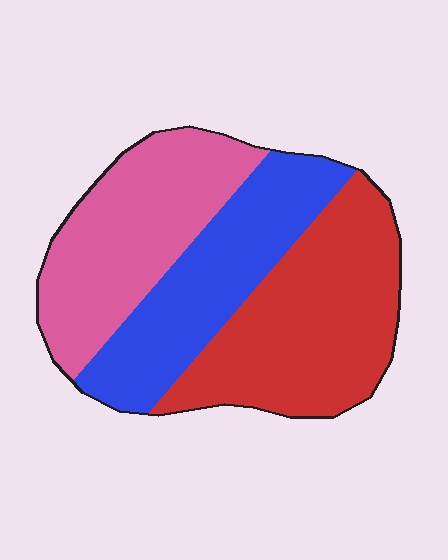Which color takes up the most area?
Red, at roughly 40%.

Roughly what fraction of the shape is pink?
Pink takes up between a sixth and a third of the shape.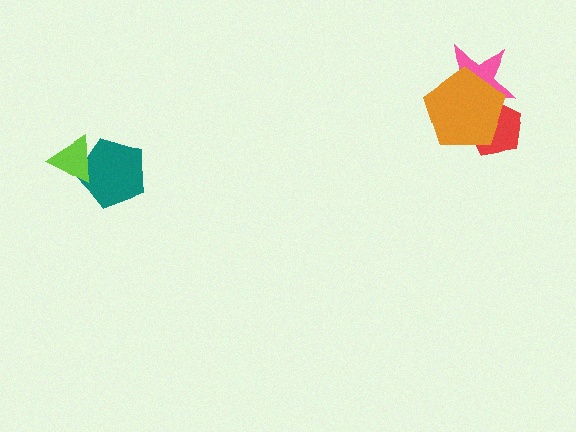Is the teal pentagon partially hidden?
Yes, it is partially covered by another shape.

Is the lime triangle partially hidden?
No, no other shape covers it.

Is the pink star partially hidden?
Yes, it is partially covered by another shape.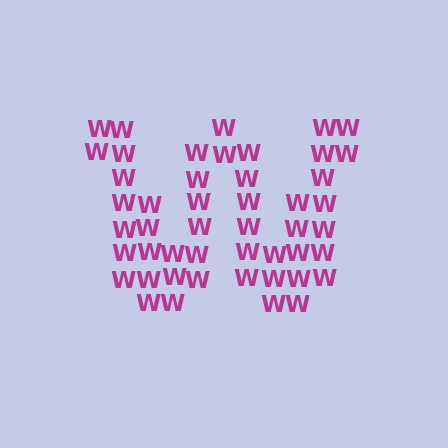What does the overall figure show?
The overall figure shows the letter W.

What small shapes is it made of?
It is made of small letter W's.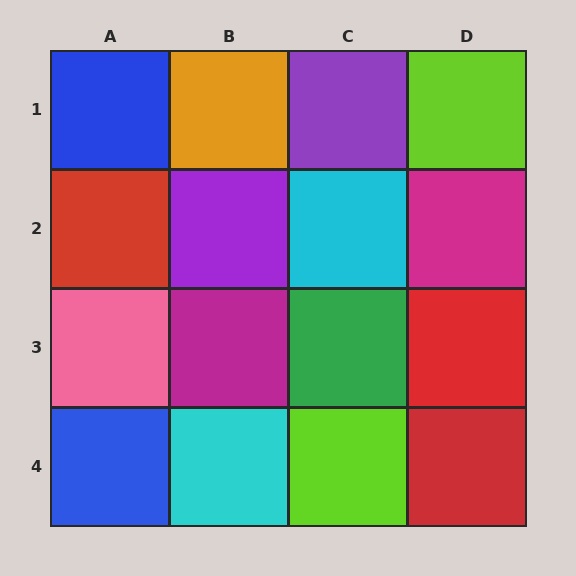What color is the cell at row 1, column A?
Blue.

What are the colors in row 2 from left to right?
Red, purple, cyan, magenta.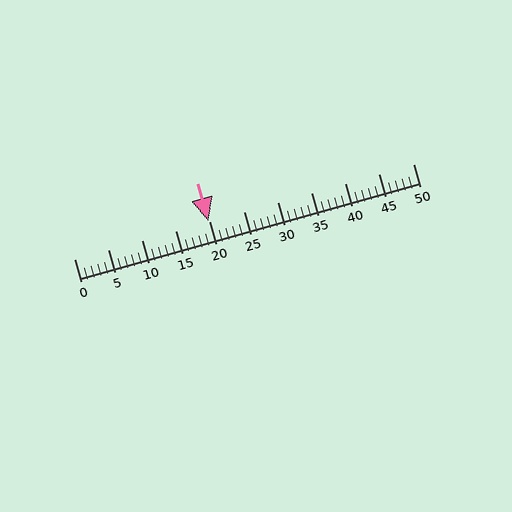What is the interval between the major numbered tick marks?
The major tick marks are spaced 5 units apart.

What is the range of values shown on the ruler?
The ruler shows values from 0 to 50.